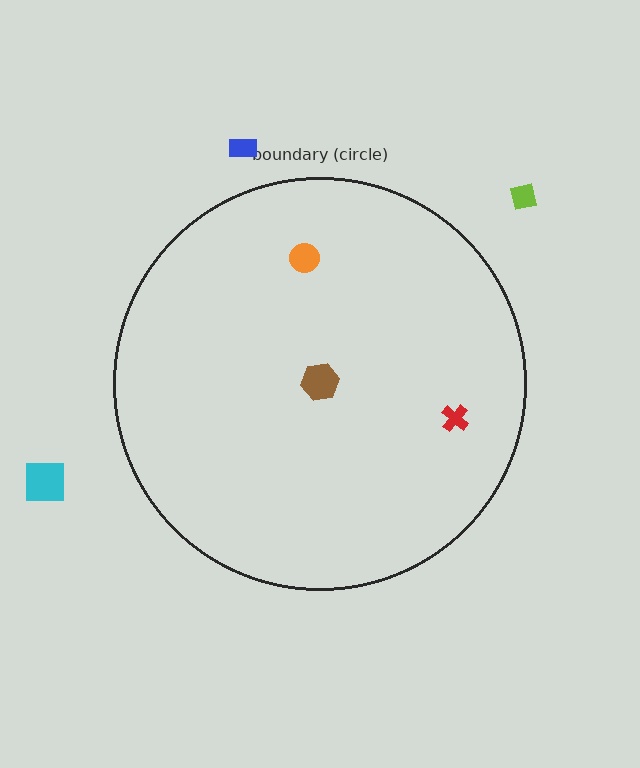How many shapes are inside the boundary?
3 inside, 3 outside.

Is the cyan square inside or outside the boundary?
Outside.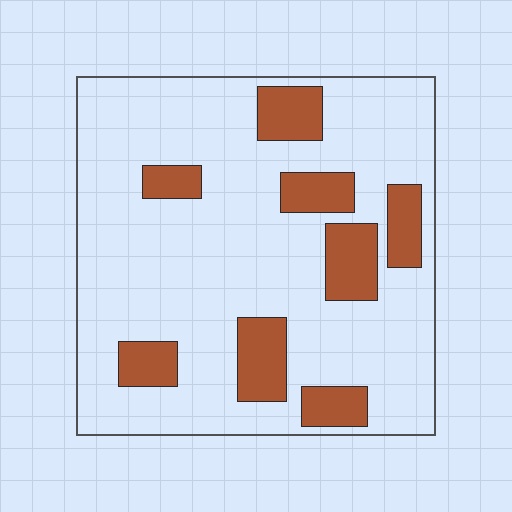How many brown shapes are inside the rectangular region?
8.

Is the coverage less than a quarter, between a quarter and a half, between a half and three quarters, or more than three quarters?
Less than a quarter.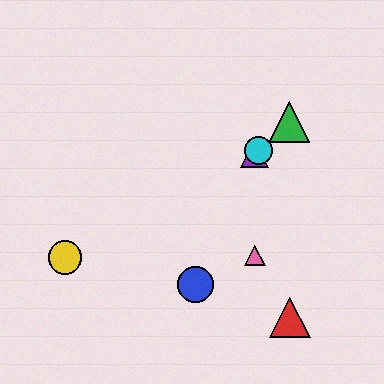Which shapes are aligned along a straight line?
The green triangle, the purple triangle, the orange triangle, the cyan circle are aligned along a straight line.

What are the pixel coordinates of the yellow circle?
The yellow circle is at (65, 258).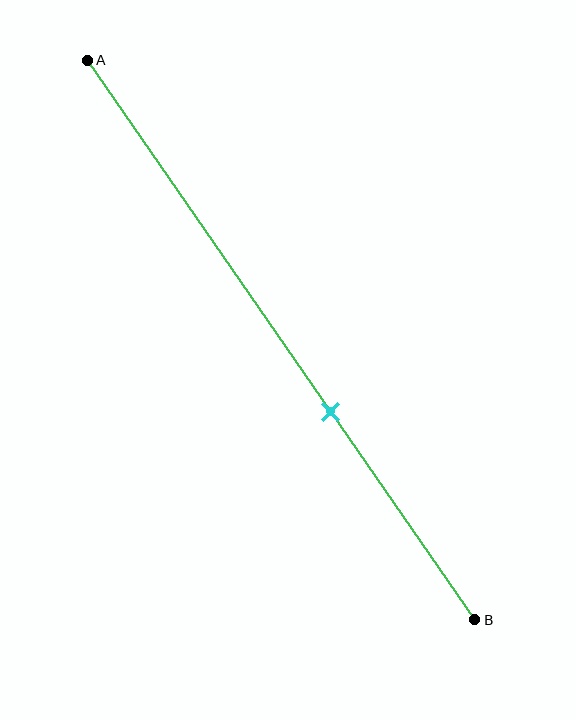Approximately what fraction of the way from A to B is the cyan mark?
The cyan mark is approximately 65% of the way from A to B.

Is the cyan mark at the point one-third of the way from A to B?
No, the mark is at about 65% from A, not at the 33% one-third point.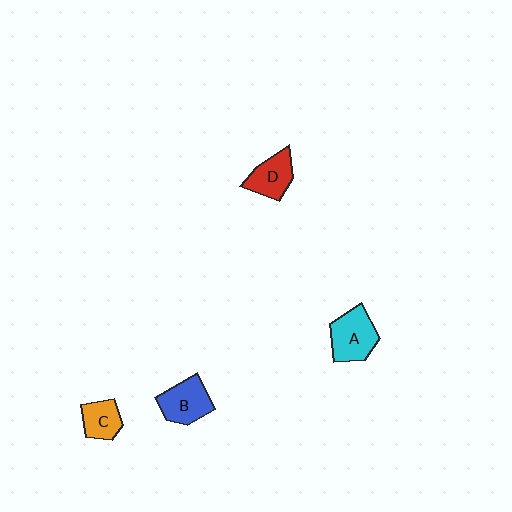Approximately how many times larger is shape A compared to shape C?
Approximately 1.5 times.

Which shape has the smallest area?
Shape C (orange).